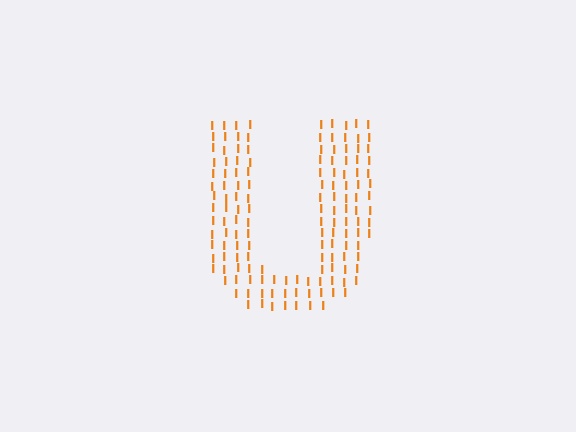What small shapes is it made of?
It is made of small letter I's.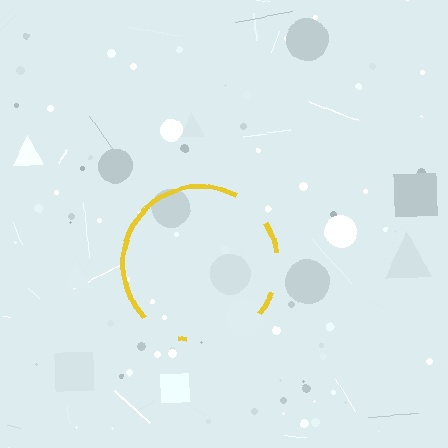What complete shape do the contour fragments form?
The contour fragments form a circle.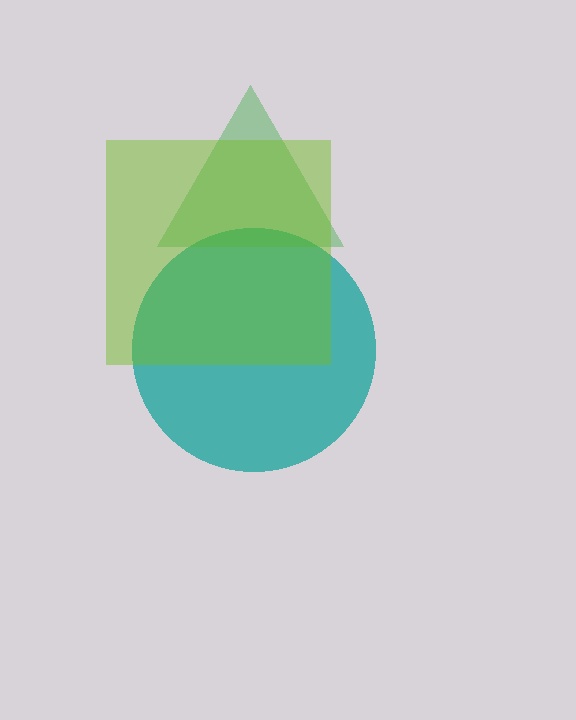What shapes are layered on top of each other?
The layered shapes are: a teal circle, a green triangle, a lime square.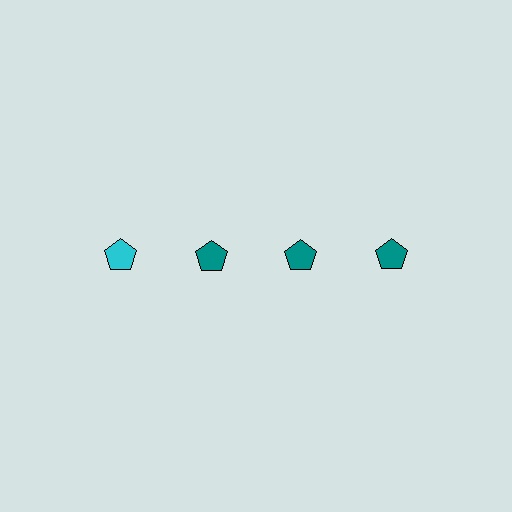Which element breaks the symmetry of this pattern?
The cyan pentagon in the top row, leftmost column breaks the symmetry. All other shapes are teal pentagons.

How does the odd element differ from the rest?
It has a different color: cyan instead of teal.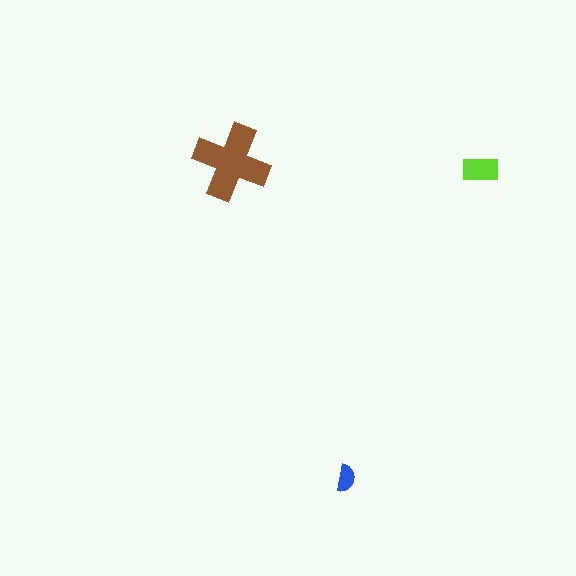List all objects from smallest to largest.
The blue semicircle, the lime rectangle, the brown cross.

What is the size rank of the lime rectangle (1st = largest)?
2nd.